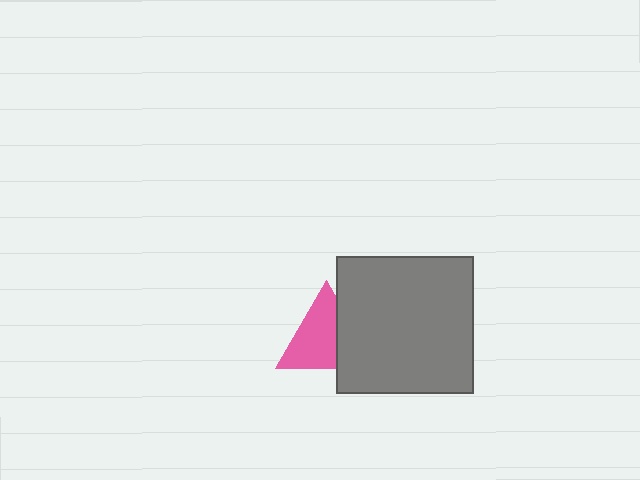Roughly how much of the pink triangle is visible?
Most of it is visible (roughly 66%).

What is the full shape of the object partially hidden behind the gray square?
The partially hidden object is a pink triangle.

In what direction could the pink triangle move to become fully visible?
The pink triangle could move left. That would shift it out from behind the gray square entirely.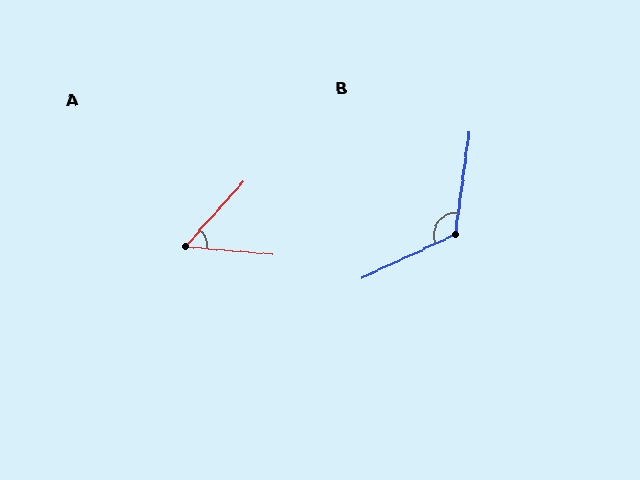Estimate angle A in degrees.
Approximately 53 degrees.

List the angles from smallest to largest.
A (53°), B (123°).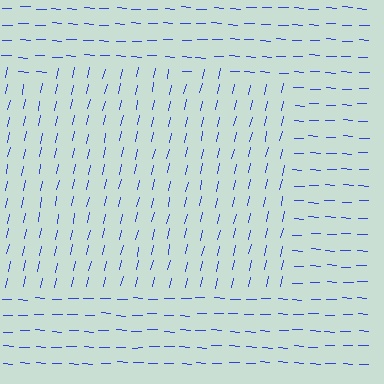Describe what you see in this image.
The image is filled with small blue line segments. A rectangle region in the image has lines oriented differently from the surrounding lines, creating a visible texture boundary.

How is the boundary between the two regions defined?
The boundary is defined purely by a change in line orientation (approximately 80 degrees difference). All lines are the same color and thickness.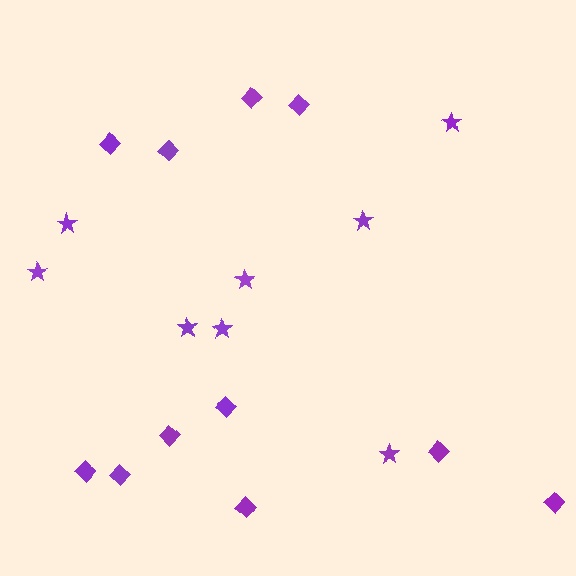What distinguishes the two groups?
There are 2 groups: one group of diamonds (11) and one group of stars (8).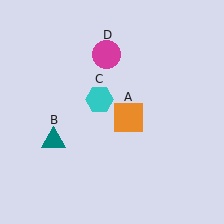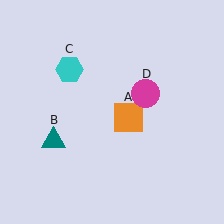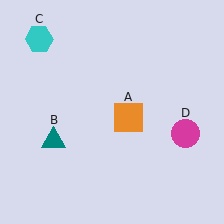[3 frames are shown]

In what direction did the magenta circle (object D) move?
The magenta circle (object D) moved down and to the right.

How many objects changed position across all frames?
2 objects changed position: cyan hexagon (object C), magenta circle (object D).